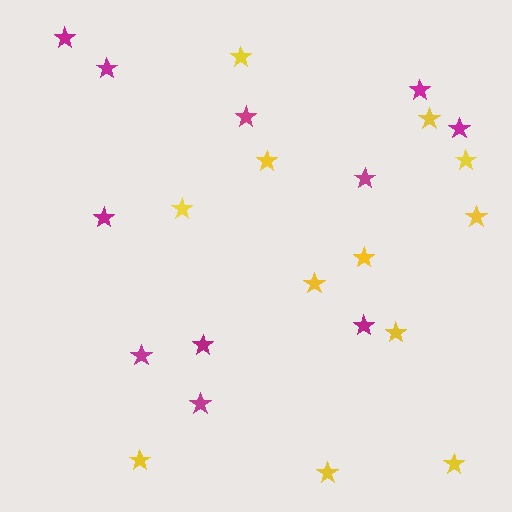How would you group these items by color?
There are 2 groups: one group of yellow stars (12) and one group of magenta stars (11).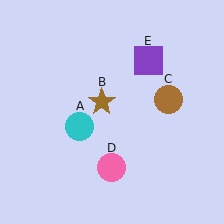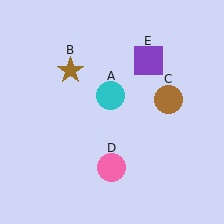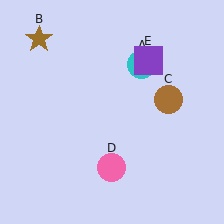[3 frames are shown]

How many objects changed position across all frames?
2 objects changed position: cyan circle (object A), brown star (object B).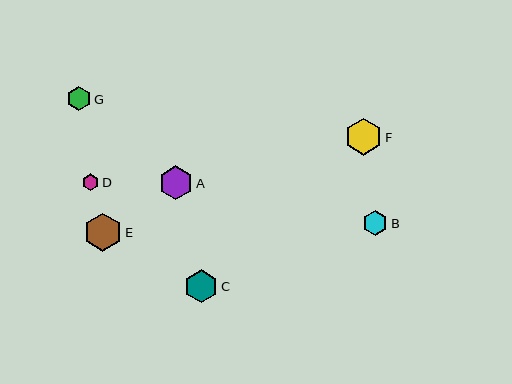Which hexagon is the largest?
Hexagon E is the largest with a size of approximately 38 pixels.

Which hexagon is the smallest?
Hexagon D is the smallest with a size of approximately 17 pixels.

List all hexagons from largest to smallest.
From largest to smallest: E, F, A, C, B, G, D.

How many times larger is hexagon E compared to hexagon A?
Hexagon E is approximately 1.1 times the size of hexagon A.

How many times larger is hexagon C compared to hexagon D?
Hexagon C is approximately 2.0 times the size of hexagon D.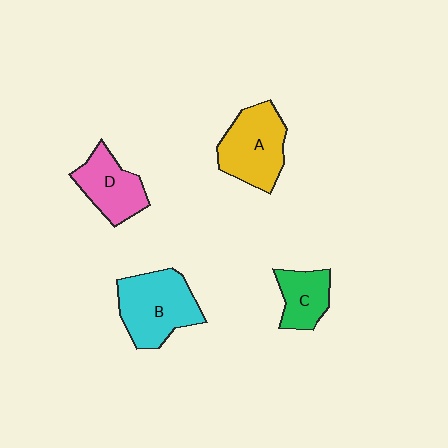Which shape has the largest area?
Shape B (cyan).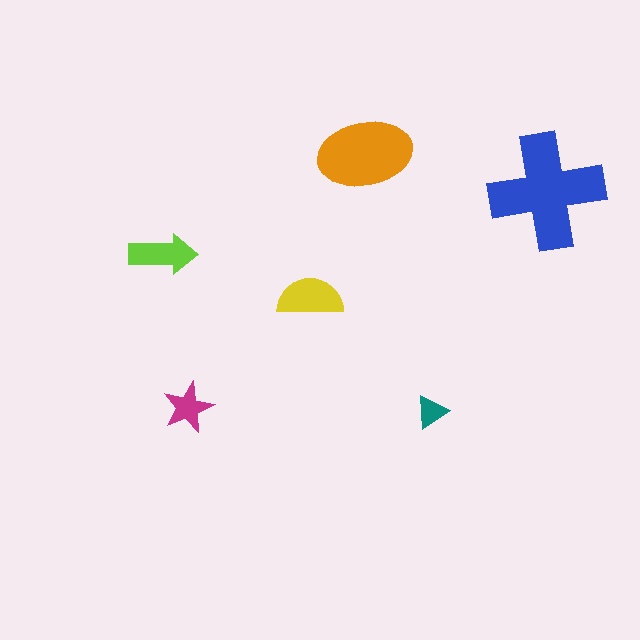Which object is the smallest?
The teal triangle.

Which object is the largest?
The blue cross.